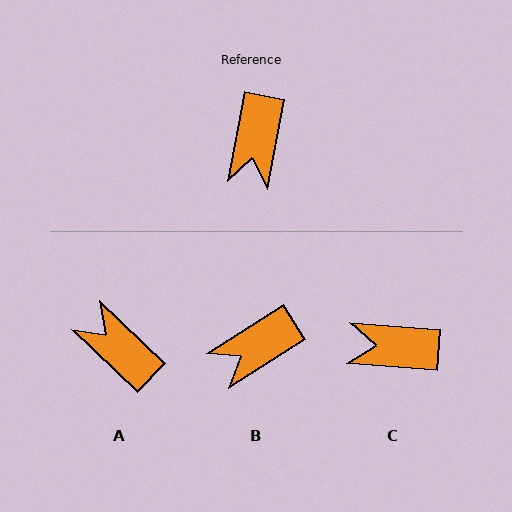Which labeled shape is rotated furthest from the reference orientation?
A, about 123 degrees away.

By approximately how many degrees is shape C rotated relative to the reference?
Approximately 83 degrees clockwise.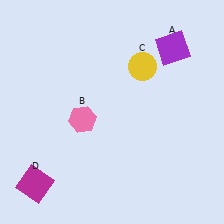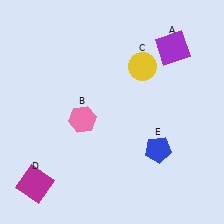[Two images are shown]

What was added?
A blue pentagon (E) was added in Image 2.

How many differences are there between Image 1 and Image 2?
There is 1 difference between the two images.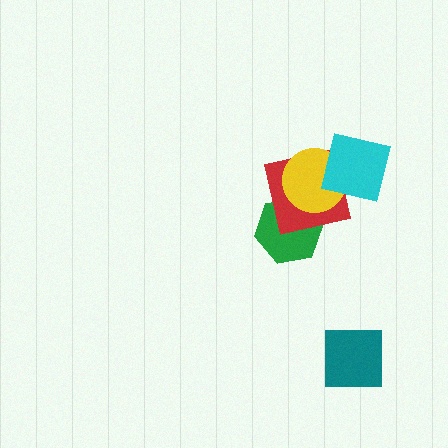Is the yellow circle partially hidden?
Yes, it is partially covered by another shape.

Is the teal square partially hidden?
No, no other shape covers it.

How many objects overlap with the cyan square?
2 objects overlap with the cyan square.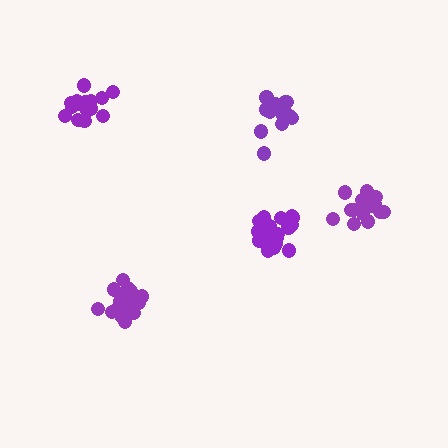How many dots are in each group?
Group 1: 16 dots, Group 2: 20 dots, Group 3: 17 dots, Group 4: 16 dots, Group 5: 19 dots (88 total).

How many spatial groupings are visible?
There are 5 spatial groupings.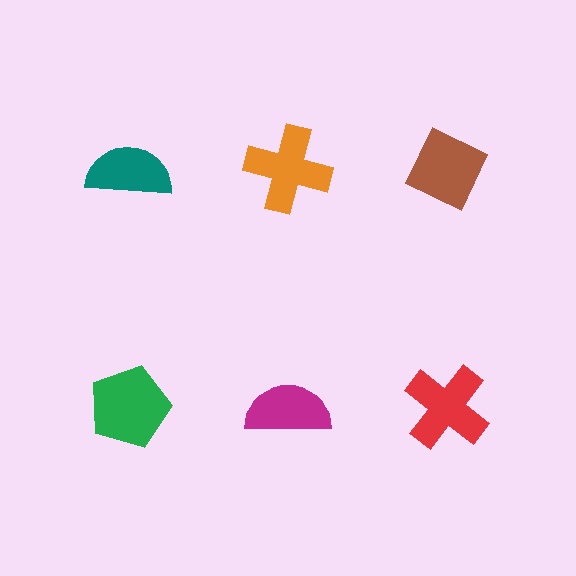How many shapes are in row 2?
3 shapes.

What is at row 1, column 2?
An orange cross.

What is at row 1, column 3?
A brown diamond.